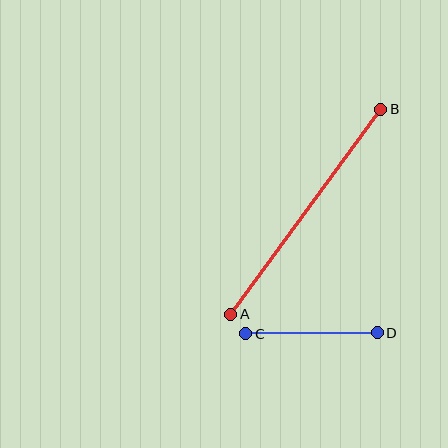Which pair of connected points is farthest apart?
Points A and B are farthest apart.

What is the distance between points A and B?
The distance is approximately 254 pixels.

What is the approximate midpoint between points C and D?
The midpoint is at approximately (312, 333) pixels.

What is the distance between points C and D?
The distance is approximately 131 pixels.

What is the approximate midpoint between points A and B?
The midpoint is at approximately (306, 212) pixels.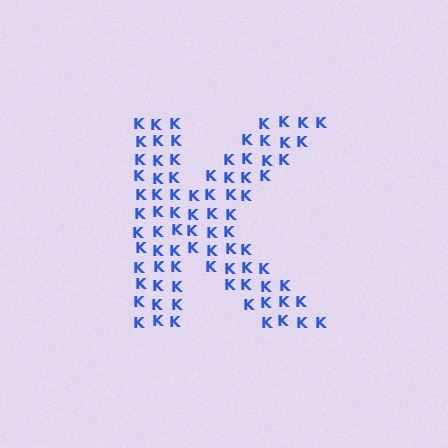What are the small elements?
The small elements are letter K's.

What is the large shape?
The large shape is the letter K.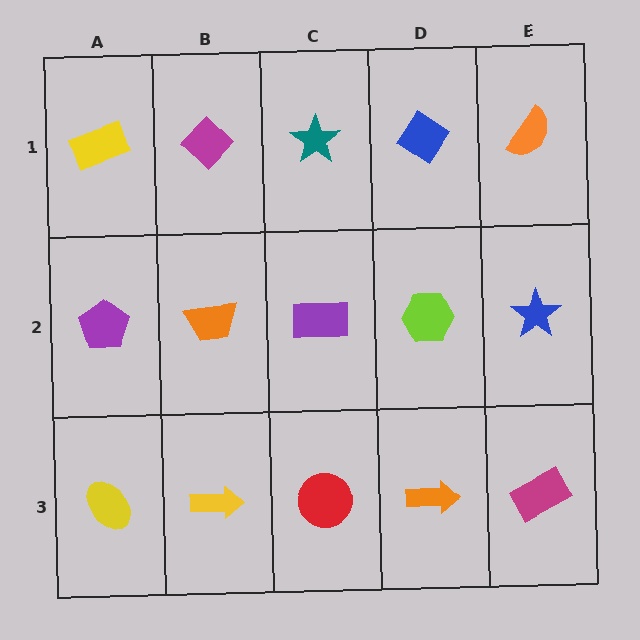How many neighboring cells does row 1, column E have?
2.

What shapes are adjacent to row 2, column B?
A magenta diamond (row 1, column B), a yellow arrow (row 3, column B), a purple pentagon (row 2, column A), a purple rectangle (row 2, column C).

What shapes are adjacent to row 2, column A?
A yellow rectangle (row 1, column A), a yellow ellipse (row 3, column A), an orange trapezoid (row 2, column B).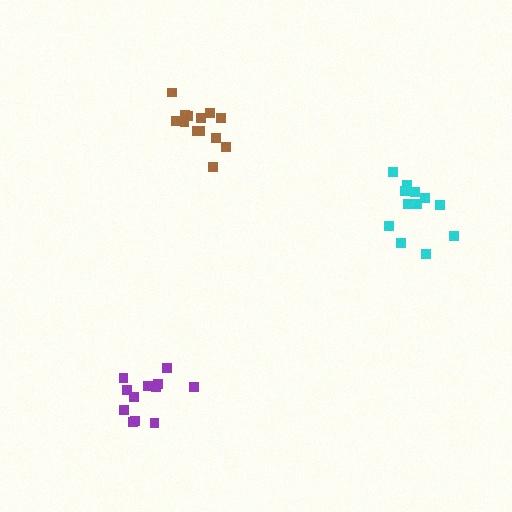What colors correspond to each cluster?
The clusters are colored: cyan, purple, brown.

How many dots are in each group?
Group 1: 12 dots, Group 2: 12 dots, Group 3: 13 dots (37 total).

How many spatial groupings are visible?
There are 3 spatial groupings.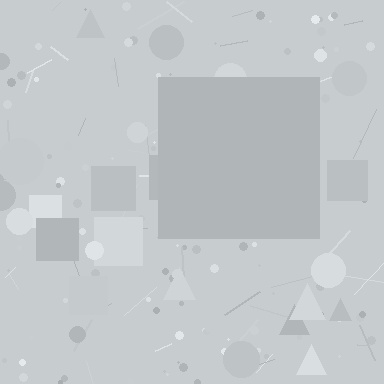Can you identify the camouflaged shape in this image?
The camouflaged shape is a square.